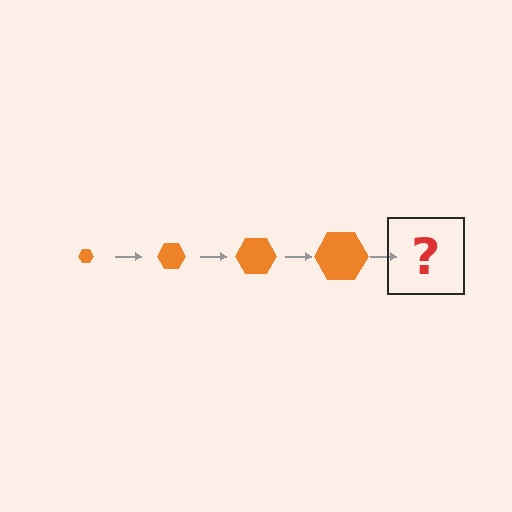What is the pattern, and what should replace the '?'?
The pattern is that the hexagon gets progressively larger each step. The '?' should be an orange hexagon, larger than the previous one.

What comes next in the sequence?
The next element should be an orange hexagon, larger than the previous one.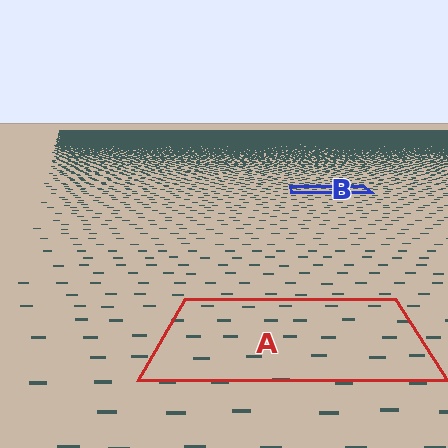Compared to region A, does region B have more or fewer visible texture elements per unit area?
Region B has more texture elements per unit area — they are packed more densely because it is farther away.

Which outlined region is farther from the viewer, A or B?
Region B is farther from the viewer — the texture elements inside it appear smaller and more densely packed.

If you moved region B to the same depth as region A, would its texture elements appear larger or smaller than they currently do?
They would appear larger. At a closer depth, the same texture elements are projected at a bigger on-screen size.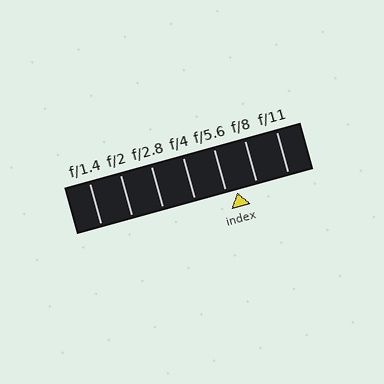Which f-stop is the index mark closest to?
The index mark is closest to f/5.6.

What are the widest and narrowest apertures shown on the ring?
The widest aperture shown is f/1.4 and the narrowest is f/11.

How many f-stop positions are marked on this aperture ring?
There are 7 f-stop positions marked.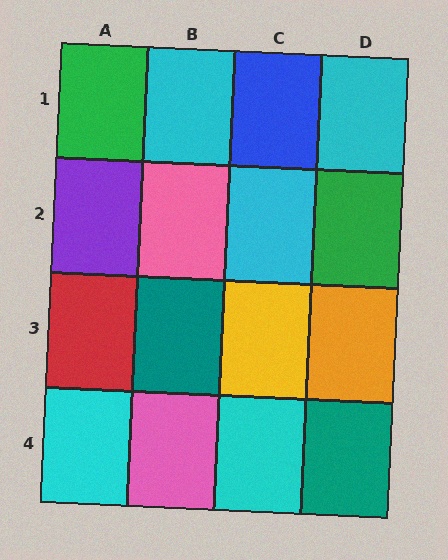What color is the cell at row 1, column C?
Blue.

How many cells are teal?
2 cells are teal.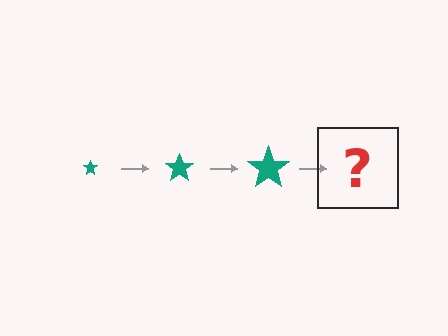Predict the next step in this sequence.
The next step is a teal star, larger than the previous one.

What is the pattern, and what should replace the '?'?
The pattern is that the star gets progressively larger each step. The '?' should be a teal star, larger than the previous one.